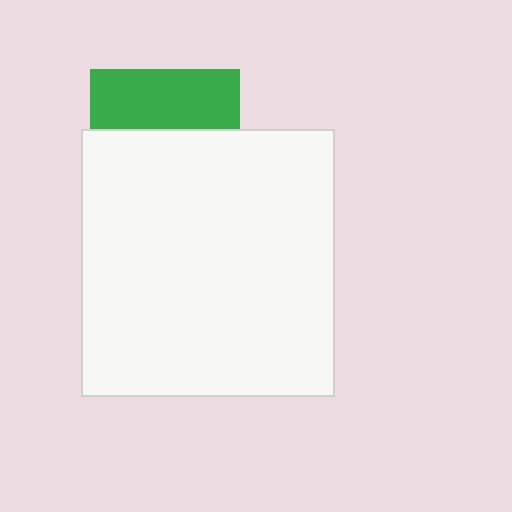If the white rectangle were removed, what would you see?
You would see the complete green square.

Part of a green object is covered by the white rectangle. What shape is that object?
It is a square.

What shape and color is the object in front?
The object in front is a white rectangle.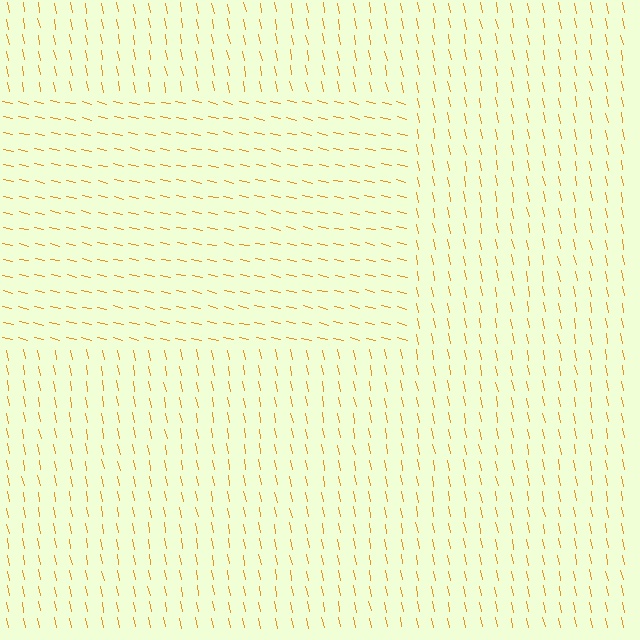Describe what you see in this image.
The image is filled with small orange line segments. A rectangle region in the image has lines oriented differently from the surrounding lines, creating a visible texture boundary.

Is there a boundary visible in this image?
Yes, there is a texture boundary formed by a change in line orientation.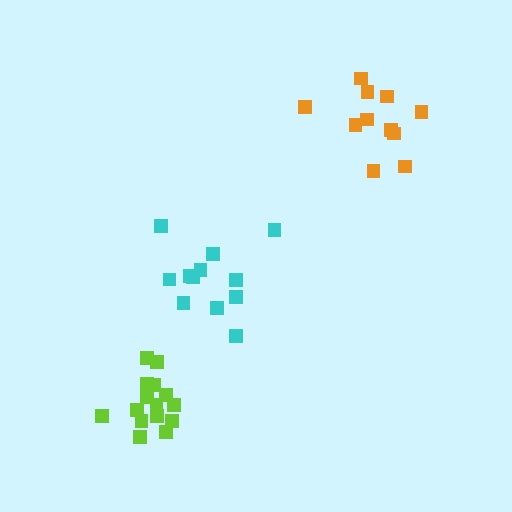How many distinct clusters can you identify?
There are 3 distinct clusters.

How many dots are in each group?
Group 1: 15 dots, Group 2: 11 dots, Group 3: 12 dots (38 total).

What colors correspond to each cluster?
The clusters are colored: lime, orange, cyan.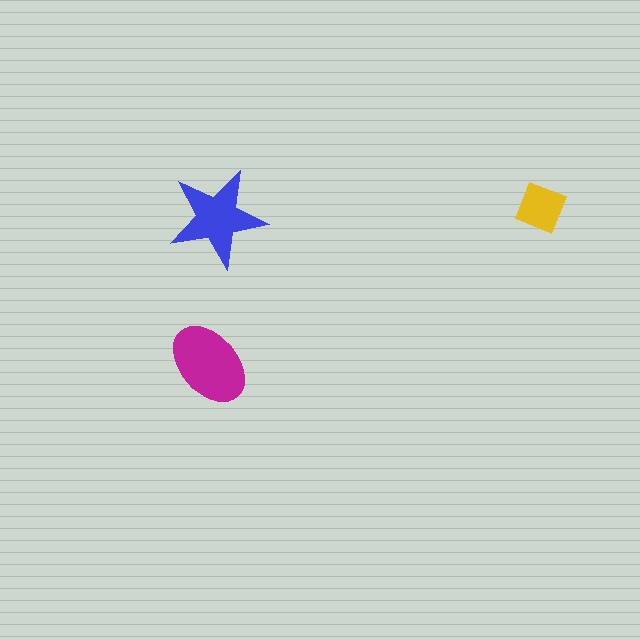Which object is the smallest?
The yellow diamond.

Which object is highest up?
The yellow diamond is topmost.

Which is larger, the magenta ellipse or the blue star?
The magenta ellipse.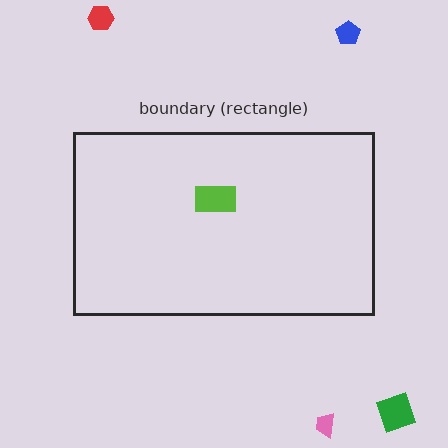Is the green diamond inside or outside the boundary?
Outside.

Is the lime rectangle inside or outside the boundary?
Inside.